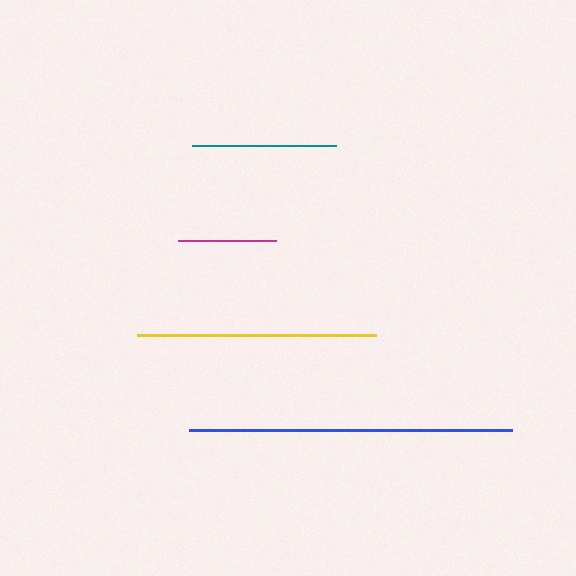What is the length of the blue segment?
The blue segment is approximately 323 pixels long.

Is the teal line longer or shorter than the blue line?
The blue line is longer than the teal line.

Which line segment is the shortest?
The magenta line is the shortest at approximately 98 pixels.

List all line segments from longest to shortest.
From longest to shortest: blue, yellow, teal, magenta.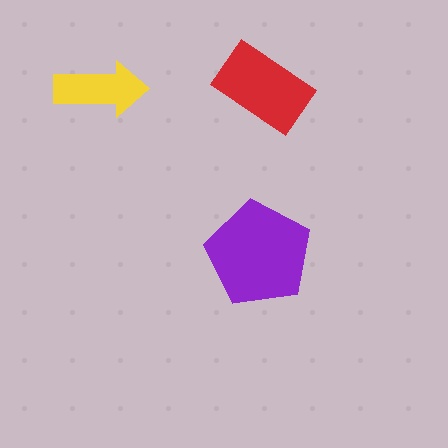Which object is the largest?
The purple pentagon.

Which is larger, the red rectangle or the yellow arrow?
The red rectangle.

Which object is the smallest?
The yellow arrow.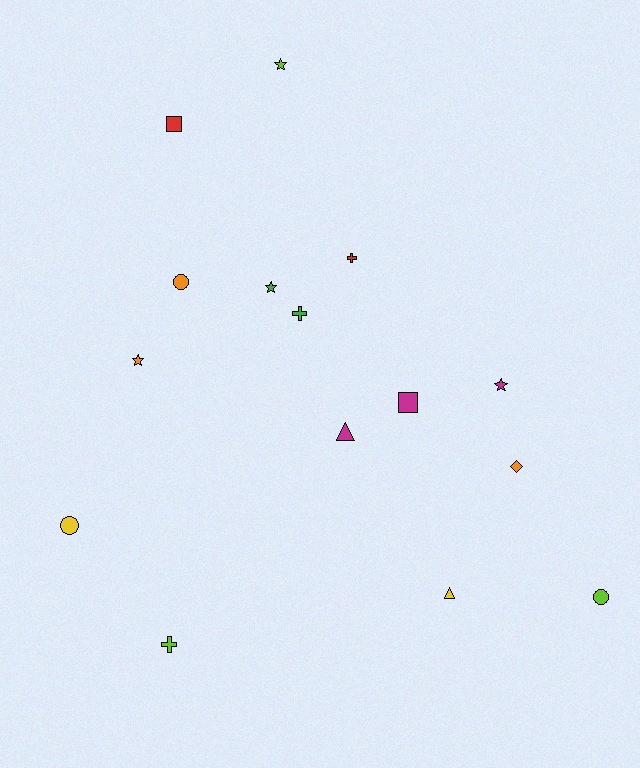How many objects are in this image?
There are 15 objects.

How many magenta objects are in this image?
There are 3 magenta objects.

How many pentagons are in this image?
There are no pentagons.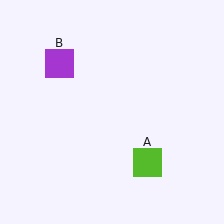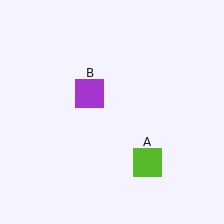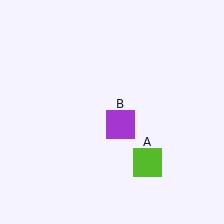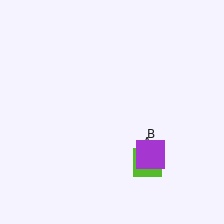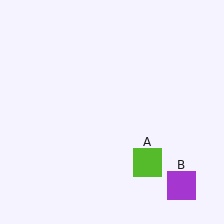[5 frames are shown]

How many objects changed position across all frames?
1 object changed position: purple square (object B).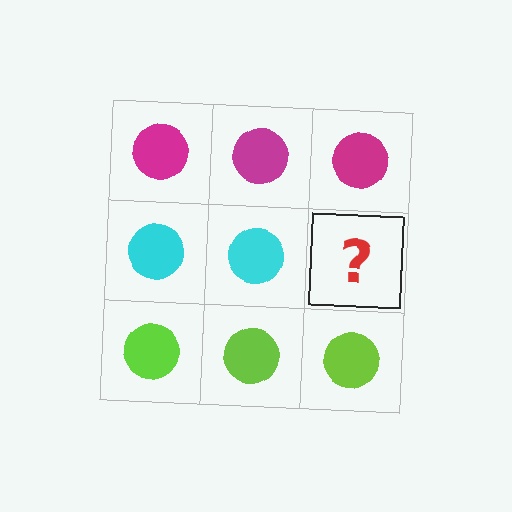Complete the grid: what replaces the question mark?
The question mark should be replaced with a cyan circle.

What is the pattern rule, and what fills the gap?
The rule is that each row has a consistent color. The gap should be filled with a cyan circle.